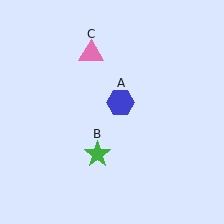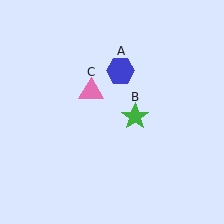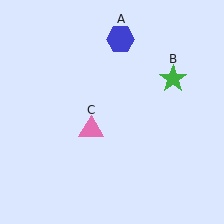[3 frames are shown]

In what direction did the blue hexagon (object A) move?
The blue hexagon (object A) moved up.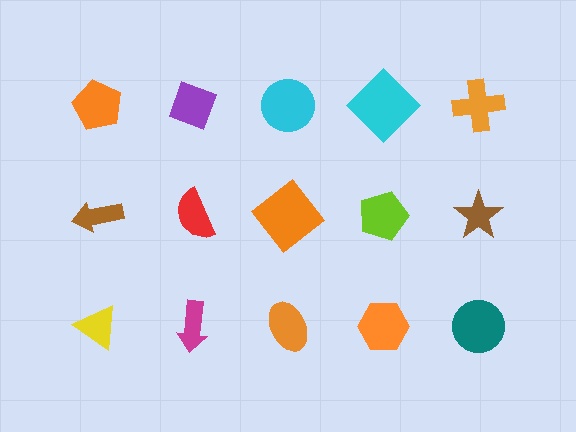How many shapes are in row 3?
5 shapes.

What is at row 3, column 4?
An orange hexagon.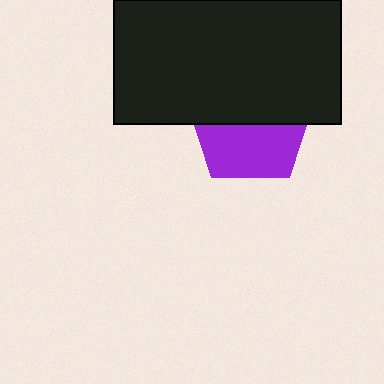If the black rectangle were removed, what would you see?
You would see the complete purple pentagon.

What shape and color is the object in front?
The object in front is a black rectangle.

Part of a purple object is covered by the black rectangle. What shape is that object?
It is a pentagon.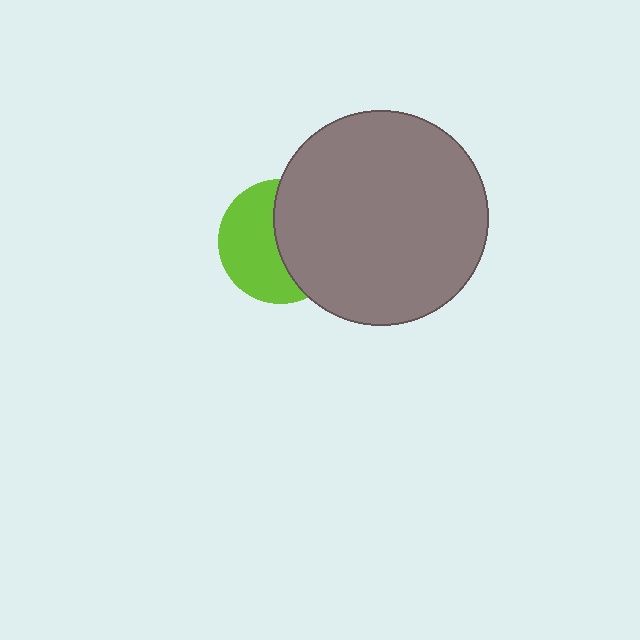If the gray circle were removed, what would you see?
You would see the complete lime circle.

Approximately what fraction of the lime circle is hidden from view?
Roughly 48% of the lime circle is hidden behind the gray circle.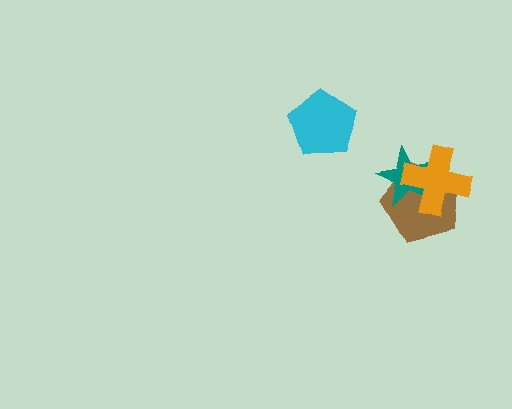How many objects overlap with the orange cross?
2 objects overlap with the orange cross.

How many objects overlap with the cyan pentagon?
0 objects overlap with the cyan pentagon.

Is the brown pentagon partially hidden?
Yes, it is partially covered by another shape.